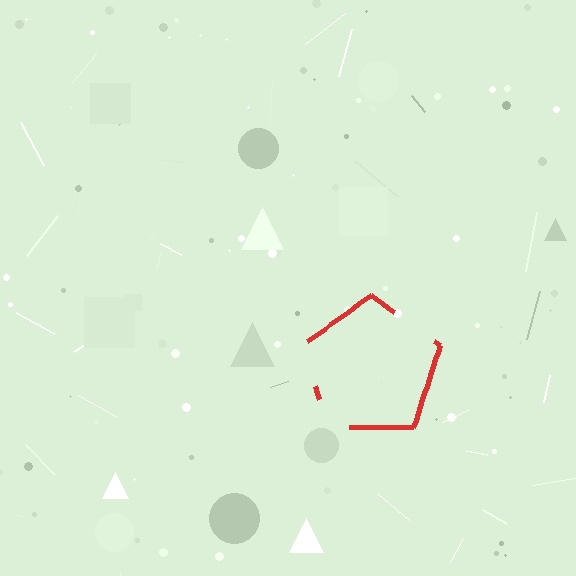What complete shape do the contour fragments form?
The contour fragments form a pentagon.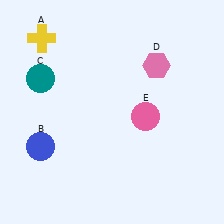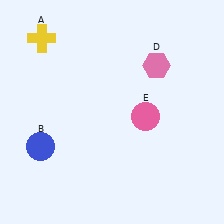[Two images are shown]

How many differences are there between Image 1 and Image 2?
There is 1 difference between the two images.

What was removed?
The teal circle (C) was removed in Image 2.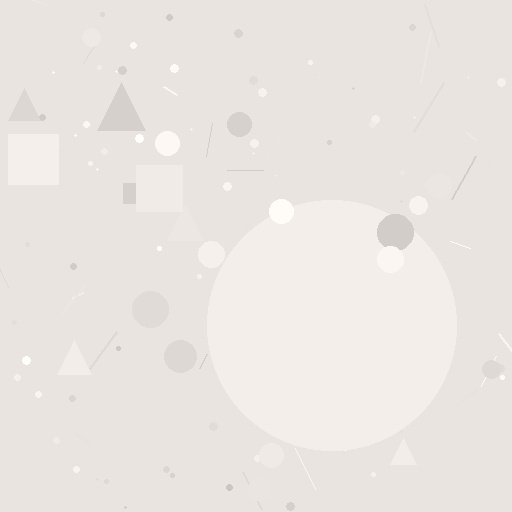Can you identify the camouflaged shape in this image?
The camouflaged shape is a circle.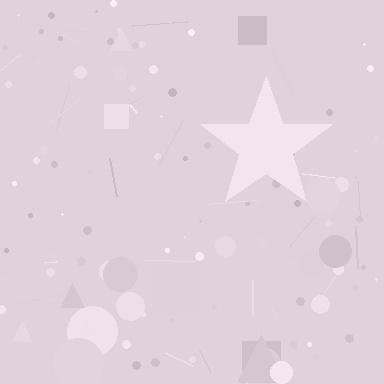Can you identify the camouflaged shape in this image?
The camouflaged shape is a star.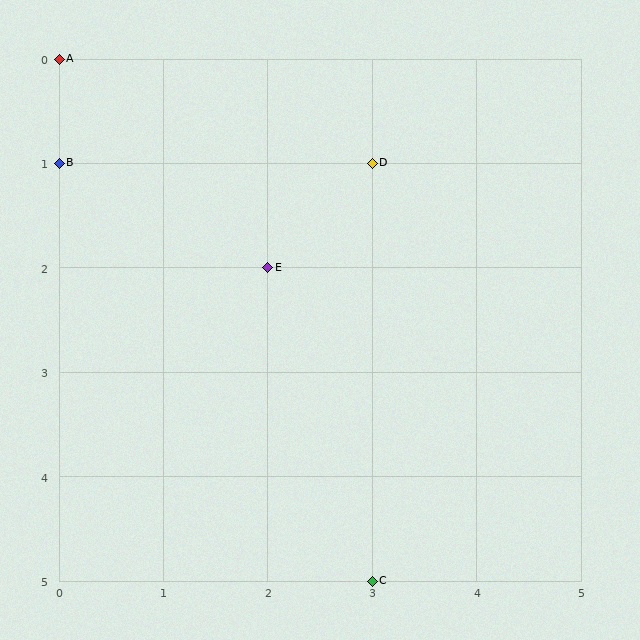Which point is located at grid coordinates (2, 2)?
Point E is at (2, 2).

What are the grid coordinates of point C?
Point C is at grid coordinates (3, 5).